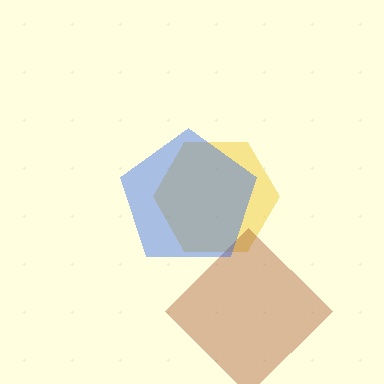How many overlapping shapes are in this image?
There are 3 overlapping shapes in the image.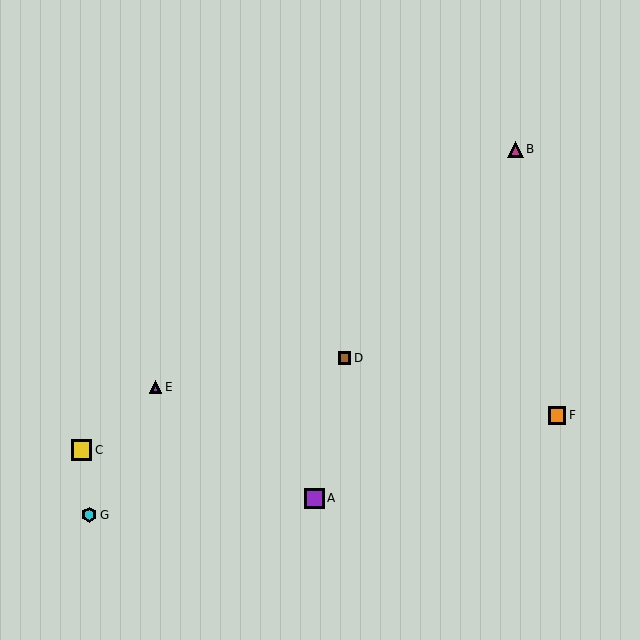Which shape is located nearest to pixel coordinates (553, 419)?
The orange square (labeled F) at (557, 415) is nearest to that location.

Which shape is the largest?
The yellow square (labeled C) is the largest.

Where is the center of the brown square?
The center of the brown square is at (345, 358).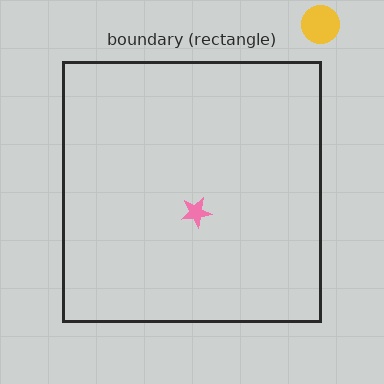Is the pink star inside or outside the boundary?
Inside.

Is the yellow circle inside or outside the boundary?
Outside.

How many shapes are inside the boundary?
1 inside, 1 outside.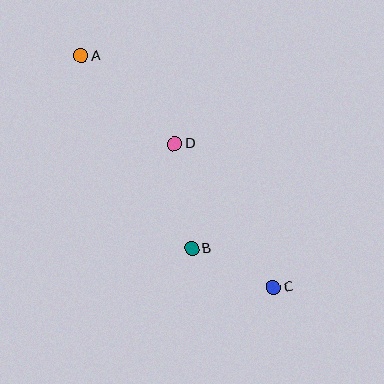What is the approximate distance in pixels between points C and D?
The distance between C and D is approximately 174 pixels.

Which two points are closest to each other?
Points B and C are closest to each other.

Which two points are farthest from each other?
Points A and C are farthest from each other.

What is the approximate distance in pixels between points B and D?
The distance between B and D is approximately 106 pixels.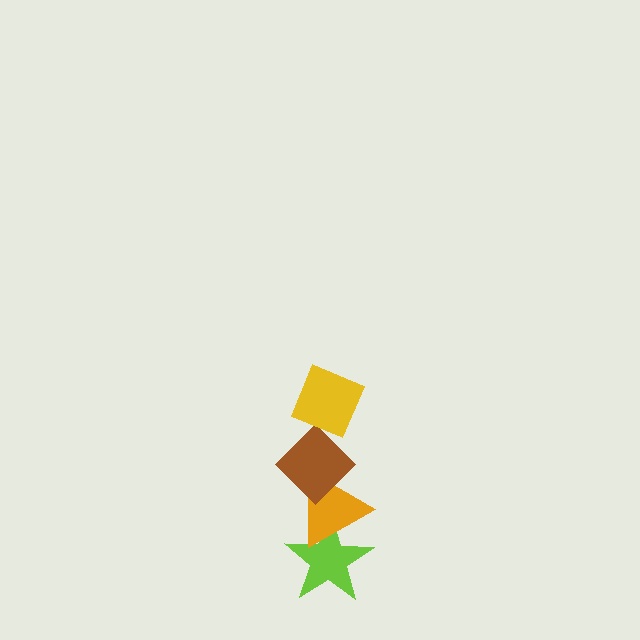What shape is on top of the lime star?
The orange triangle is on top of the lime star.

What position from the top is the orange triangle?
The orange triangle is 3rd from the top.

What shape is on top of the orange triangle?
The brown diamond is on top of the orange triangle.